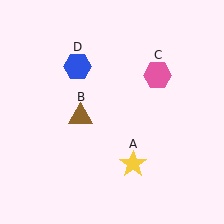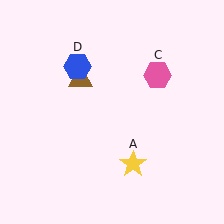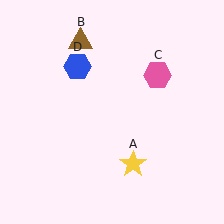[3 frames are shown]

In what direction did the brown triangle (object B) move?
The brown triangle (object B) moved up.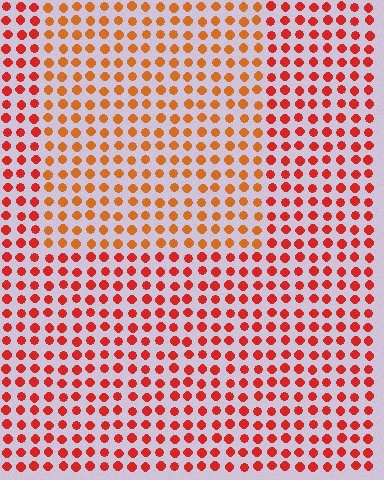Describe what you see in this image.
The image is filled with small red elements in a uniform arrangement. A rectangle-shaped region is visible where the elements are tinted to a slightly different hue, forming a subtle color boundary.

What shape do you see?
I see a rectangle.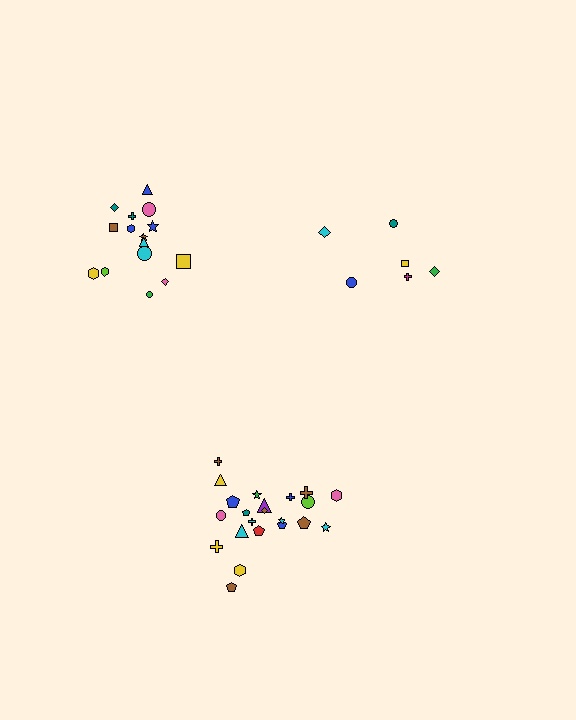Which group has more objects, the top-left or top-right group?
The top-left group.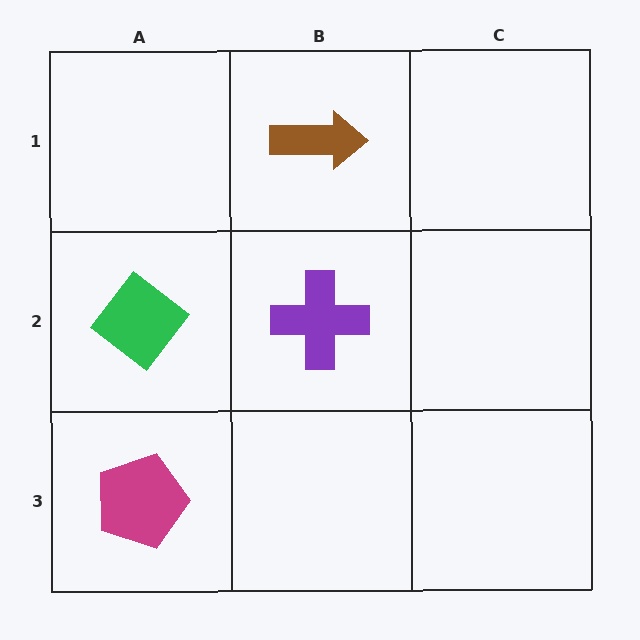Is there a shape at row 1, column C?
No, that cell is empty.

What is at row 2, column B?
A purple cross.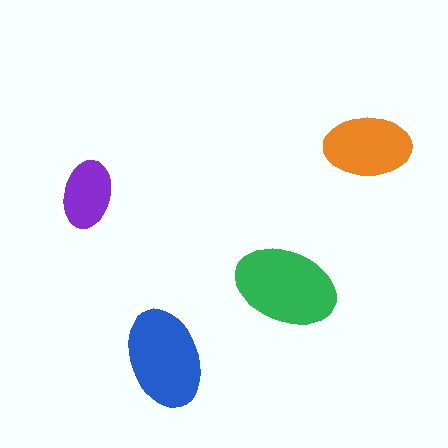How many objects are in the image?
There are 4 objects in the image.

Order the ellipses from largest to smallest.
the green one, the blue one, the orange one, the purple one.